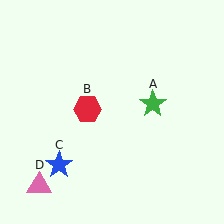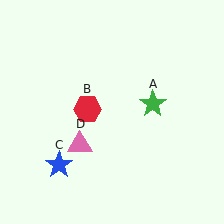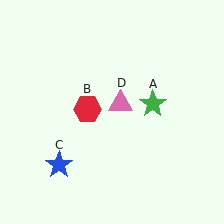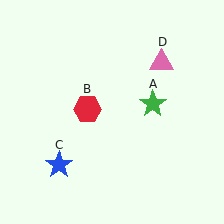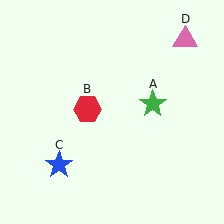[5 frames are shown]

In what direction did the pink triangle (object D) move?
The pink triangle (object D) moved up and to the right.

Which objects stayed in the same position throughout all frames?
Green star (object A) and red hexagon (object B) and blue star (object C) remained stationary.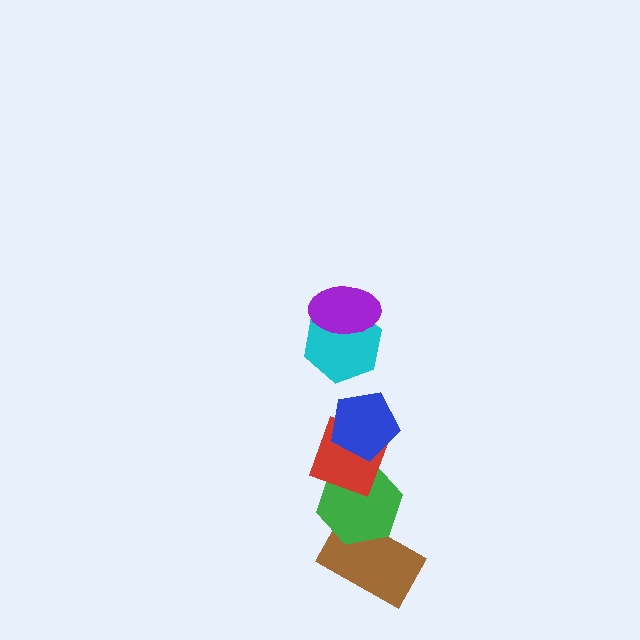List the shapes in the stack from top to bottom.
From top to bottom: the purple ellipse, the cyan hexagon, the blue pentagon, the red diamond, the green hexagon, the brown rectangle.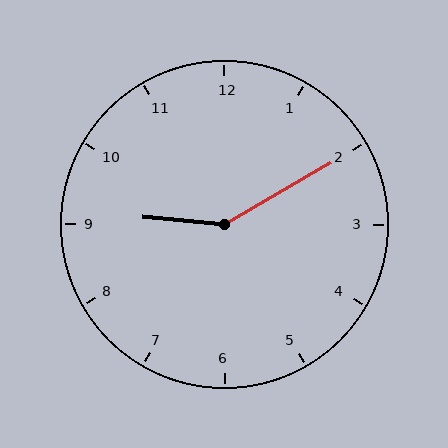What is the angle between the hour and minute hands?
Approximately 145 degrees.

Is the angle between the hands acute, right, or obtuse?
It is obtuse.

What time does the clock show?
9:10.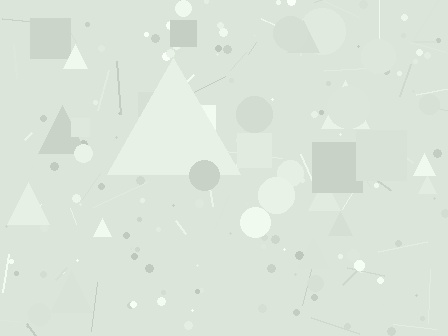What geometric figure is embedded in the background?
A triangle is embedded in the background.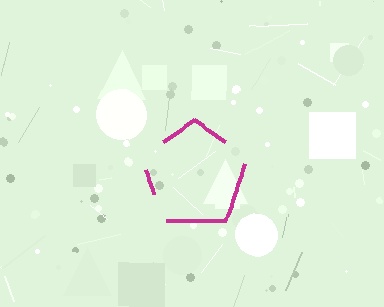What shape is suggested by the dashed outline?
The dashed outline suggests a pentagon.